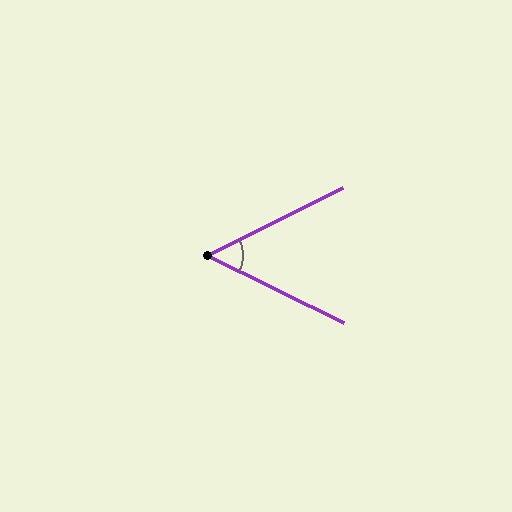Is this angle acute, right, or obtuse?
It is acute.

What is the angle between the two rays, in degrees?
Approximately 52 degrees.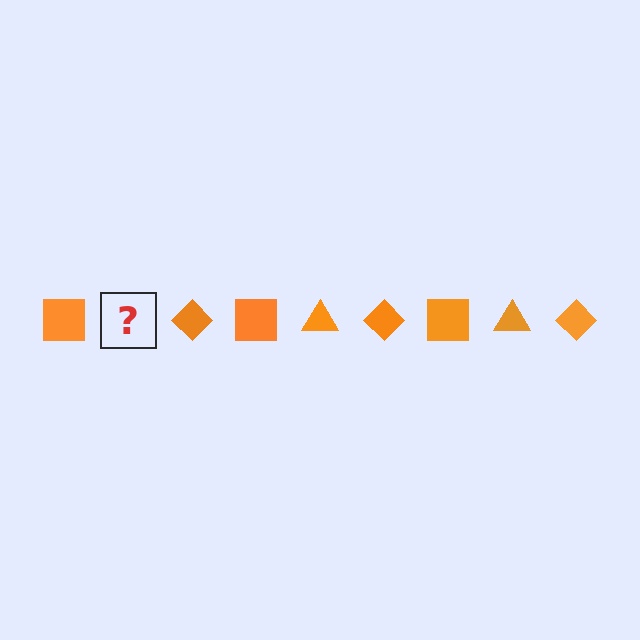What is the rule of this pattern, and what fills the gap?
The rule is that the pattern cycles through square, triangle, diamond shapes in orange. The gap should be filled with an orange triangle.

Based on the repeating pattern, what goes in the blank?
The blank should be an orange triangle.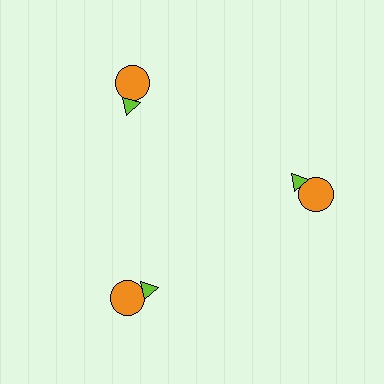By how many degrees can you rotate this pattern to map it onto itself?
The pattern maps onto itself every 120 degrees of rotation.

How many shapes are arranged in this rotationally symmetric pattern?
There are 6 shapes, arranged in 3 groups of 2.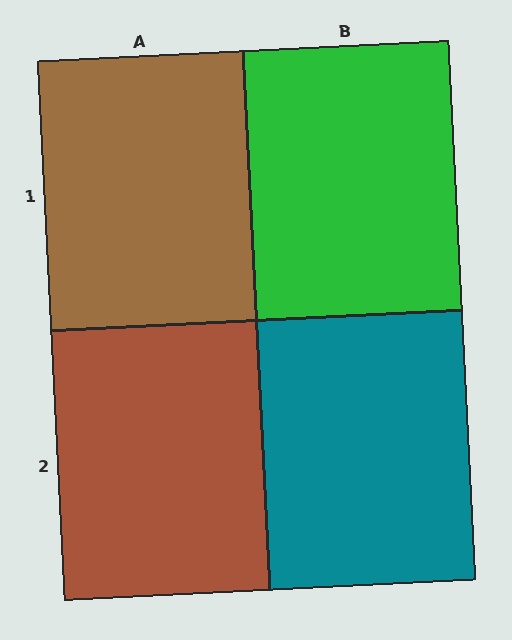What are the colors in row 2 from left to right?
Brown, teal.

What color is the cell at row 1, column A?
Brown.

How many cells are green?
1 cell is green.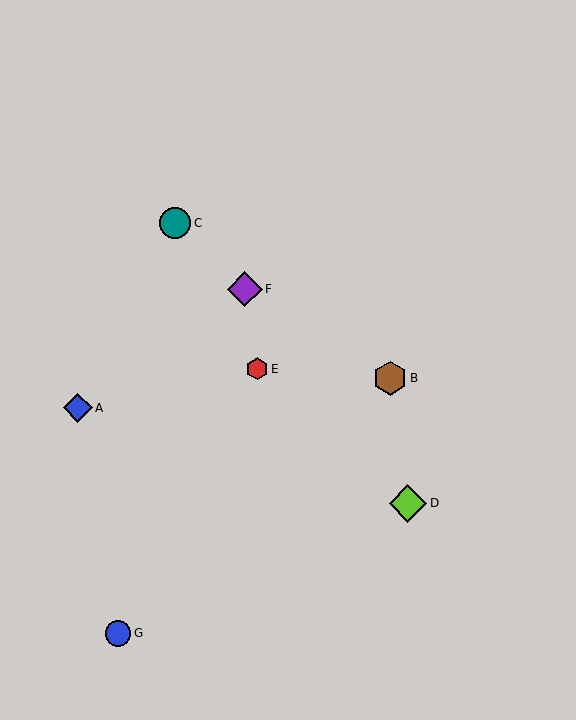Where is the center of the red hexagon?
The center of the red hexagon is at (257, 369).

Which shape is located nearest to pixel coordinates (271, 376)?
The red hexagon (labeled E) at (257, 369) is nearest to that location.